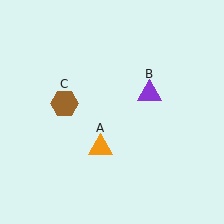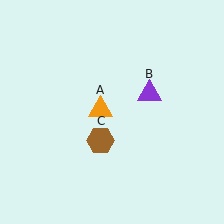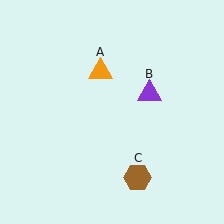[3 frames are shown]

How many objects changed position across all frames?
2 objects changed position: orange triangle (object A), brown hexagon (object C).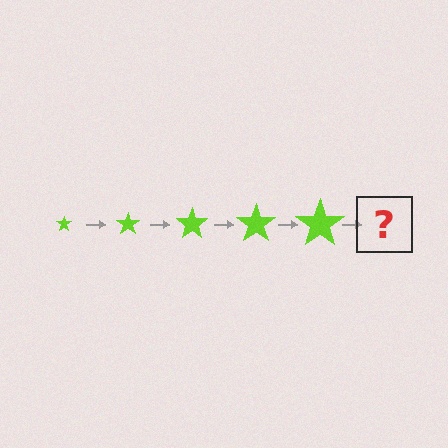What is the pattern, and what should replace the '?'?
The pattern is that the star gets progressively larger each step. The '?' should be a lime star, larger than the previous one.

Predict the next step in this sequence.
The next step is a lime star, larger than the previous one.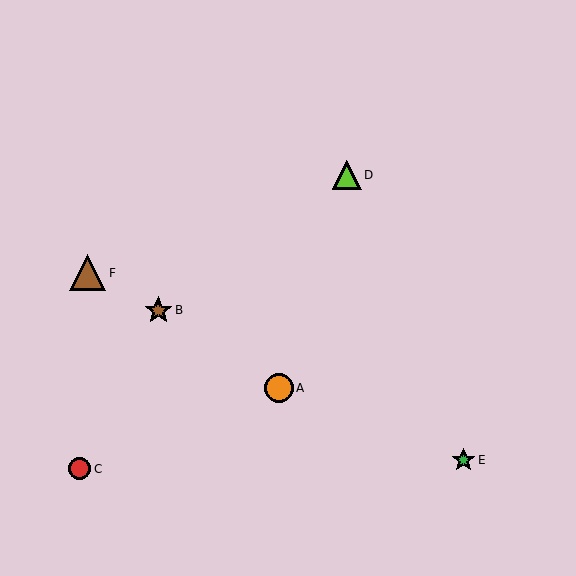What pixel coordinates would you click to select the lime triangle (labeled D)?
Click at (347, 175) to select the lime triangle D.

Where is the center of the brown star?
The center of the brown star is at (158, 310).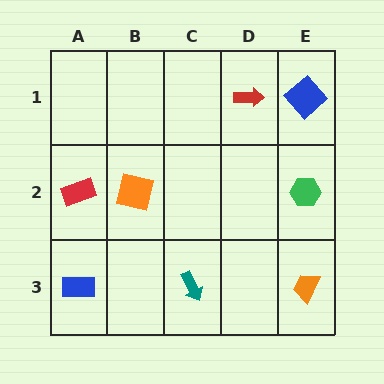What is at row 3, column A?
A blue rectangle.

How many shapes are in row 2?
3 shapes.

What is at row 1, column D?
A red arrow.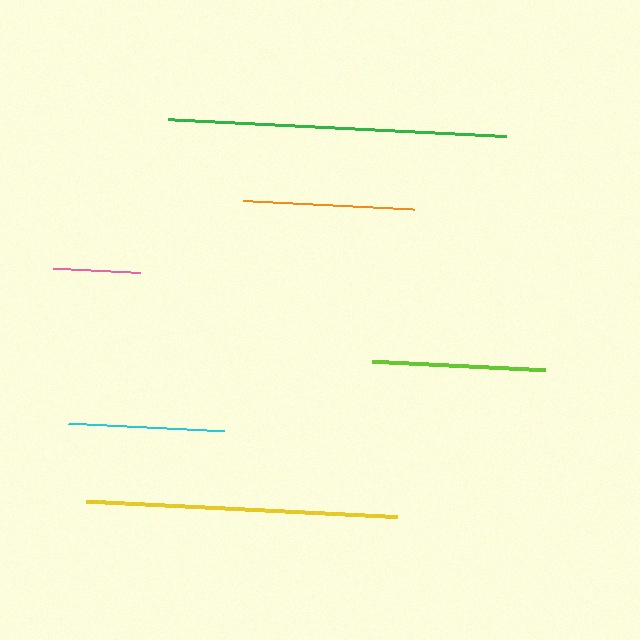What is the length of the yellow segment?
The yellow segment is approximately 311 pixels long.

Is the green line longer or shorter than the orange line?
The green line is longer than the orange line.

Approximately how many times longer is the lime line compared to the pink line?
The lime line is approximately 2.0 times the length of the pink line.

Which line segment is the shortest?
The pink line is the shortest at approximately 88 pixels.